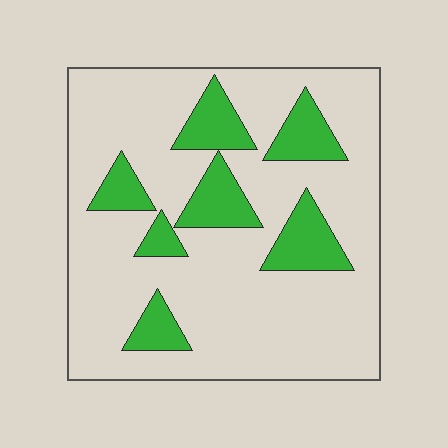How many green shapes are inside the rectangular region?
7.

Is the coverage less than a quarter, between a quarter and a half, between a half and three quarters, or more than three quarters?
Less than a quarter.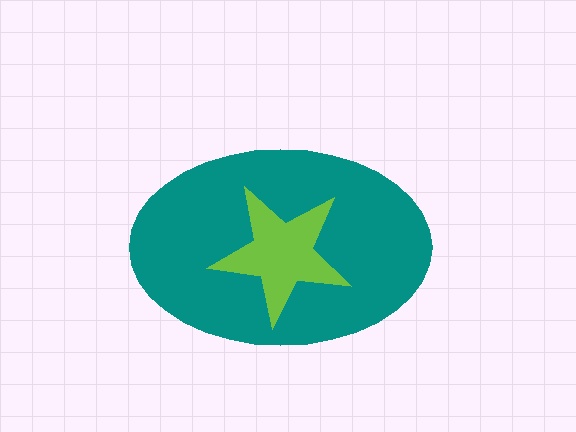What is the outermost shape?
The teal ellipse.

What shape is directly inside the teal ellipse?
The lime star.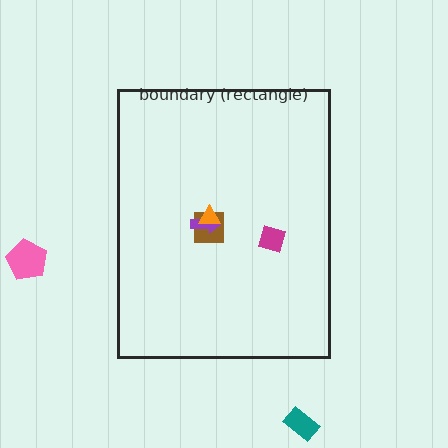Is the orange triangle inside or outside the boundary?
Inside.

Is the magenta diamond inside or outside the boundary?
Inside.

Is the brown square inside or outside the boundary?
Inside.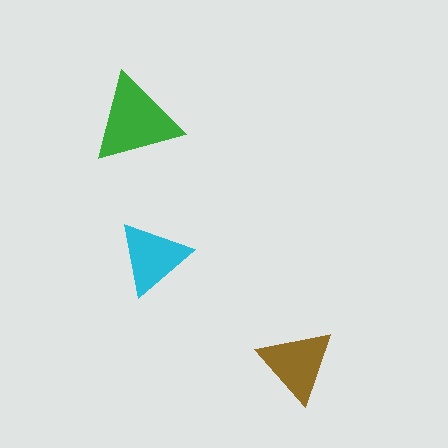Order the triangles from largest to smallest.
the green one, the brown one, the cyan one.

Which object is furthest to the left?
The green triangle is leftmost.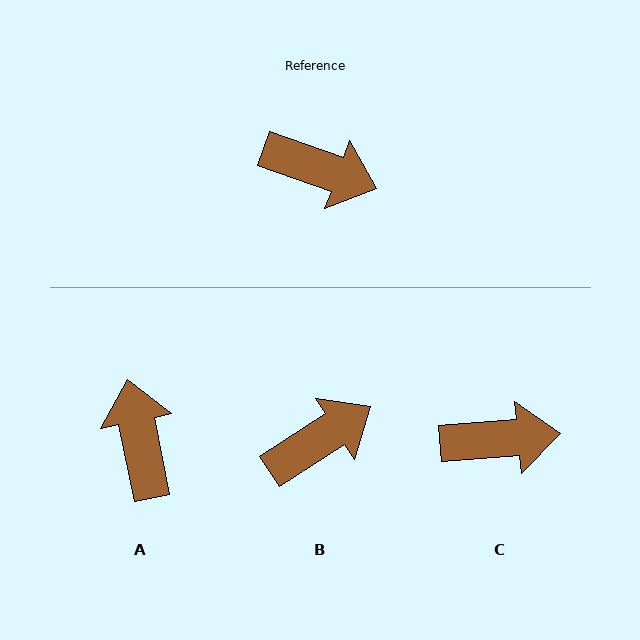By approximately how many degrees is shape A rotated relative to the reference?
Approximately 121 degrees counter-clockwise.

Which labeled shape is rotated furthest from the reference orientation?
A, about 121 degrees away.